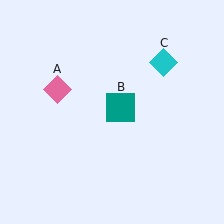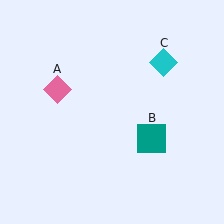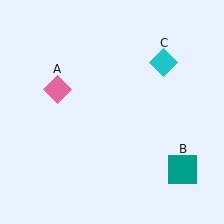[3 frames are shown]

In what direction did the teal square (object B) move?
The teal square (object B) moved down and to the right.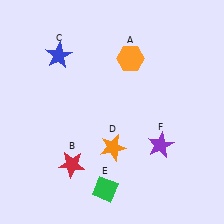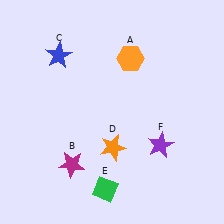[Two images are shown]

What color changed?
The star (B) changed from red in Image 1 to magenta in Image 2.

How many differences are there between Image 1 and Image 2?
There is 1 difference between the two images.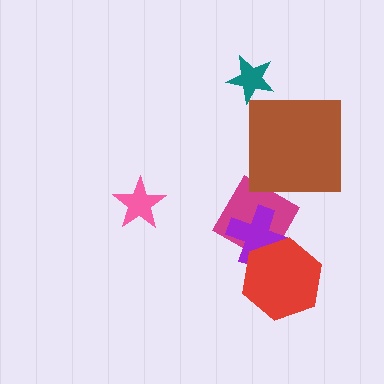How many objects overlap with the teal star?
0 objects overlap with the teal star.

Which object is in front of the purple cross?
The red hexagon is in front of the purple cross.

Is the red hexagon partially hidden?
No, no other shape covers it.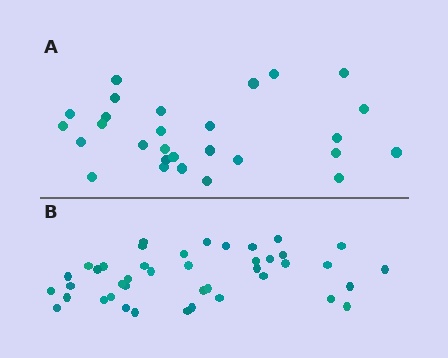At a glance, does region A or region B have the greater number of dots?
Region B (the bottom region) has more dots.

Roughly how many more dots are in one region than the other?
Region B has approximately 15 more dots than region A.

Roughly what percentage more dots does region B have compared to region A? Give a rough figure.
About 50% more.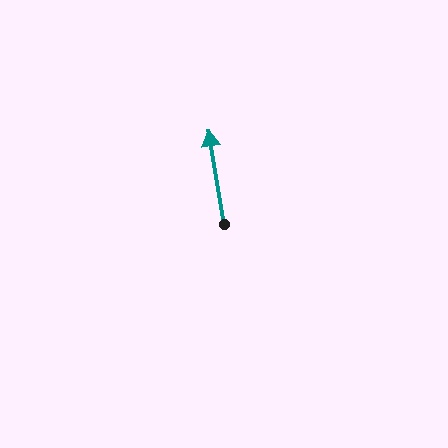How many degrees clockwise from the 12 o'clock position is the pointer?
Approximately 351 degrees.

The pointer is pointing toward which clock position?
Roughly 12 o'clock.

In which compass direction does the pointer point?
North.